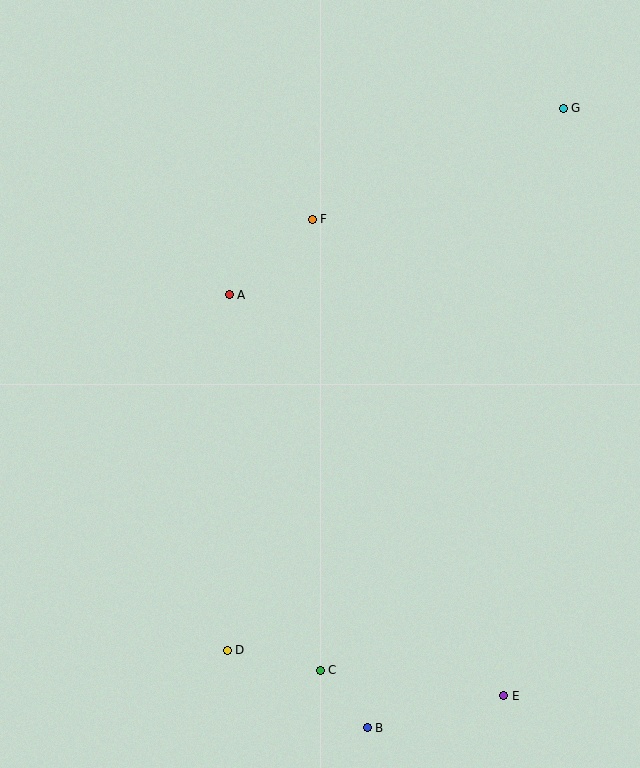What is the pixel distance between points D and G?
The distance between D and G is 638 pixels.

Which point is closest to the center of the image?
Point A at (229, 295) is closest to the center.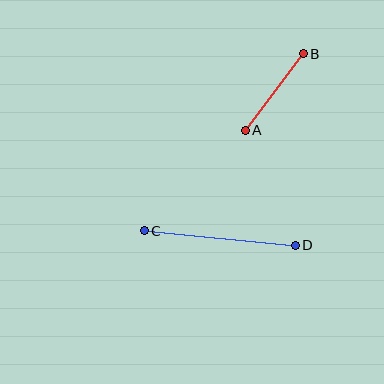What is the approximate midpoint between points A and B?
The midpoint is at approximately (274, 92) pixels.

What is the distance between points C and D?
The distance is approximately 152 pixels.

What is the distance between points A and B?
The distance is approximately 96 pixels.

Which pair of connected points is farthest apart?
Points C and D are farthest apart.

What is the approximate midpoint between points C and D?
The midpoint is at approximately (220, 238) pixels.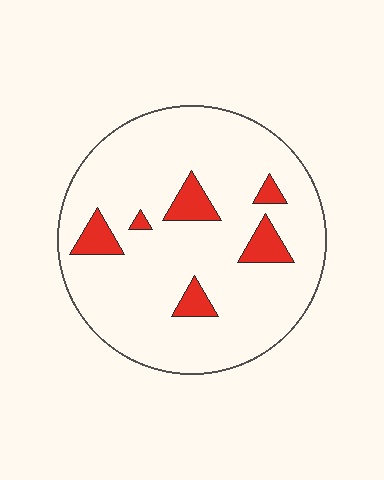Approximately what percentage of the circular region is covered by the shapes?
Approximately 10%.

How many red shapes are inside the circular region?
6.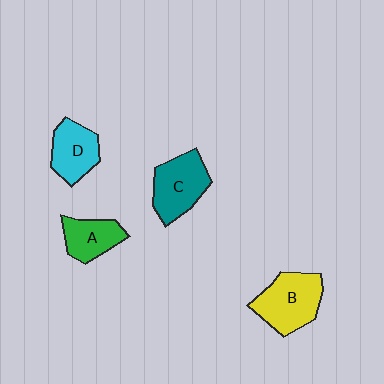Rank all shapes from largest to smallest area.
From largest to smallest: B (yellow), C (teal), D (cyan), A (green).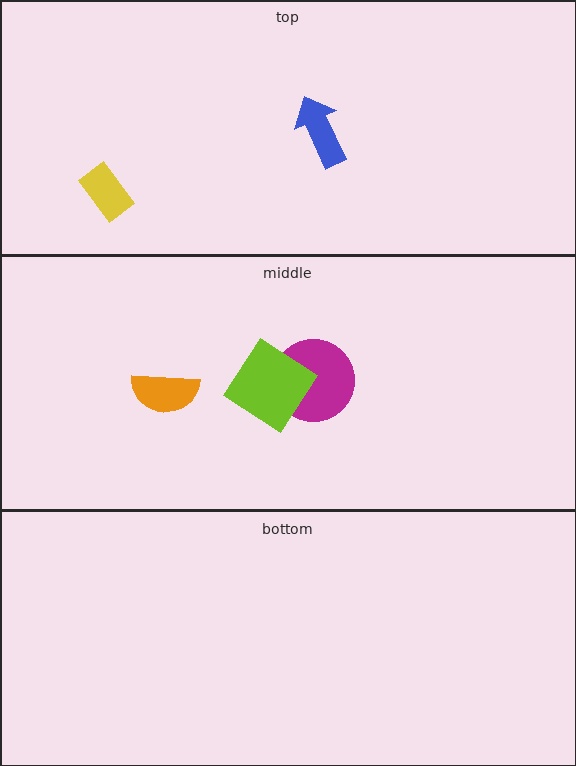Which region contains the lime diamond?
The middle region.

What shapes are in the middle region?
The magenta circle, the orange semicircle, the lime diamond.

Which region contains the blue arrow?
The top region.